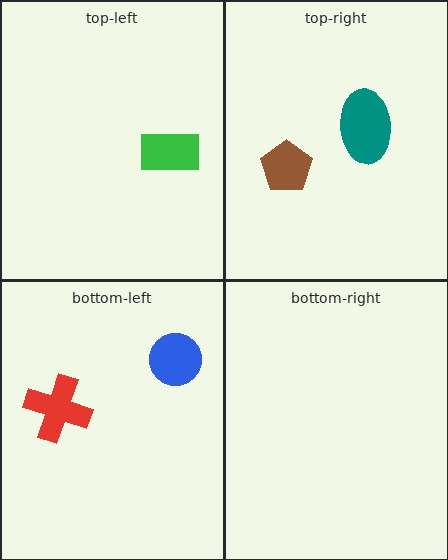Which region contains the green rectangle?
The top-left region.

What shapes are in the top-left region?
The green rectangle.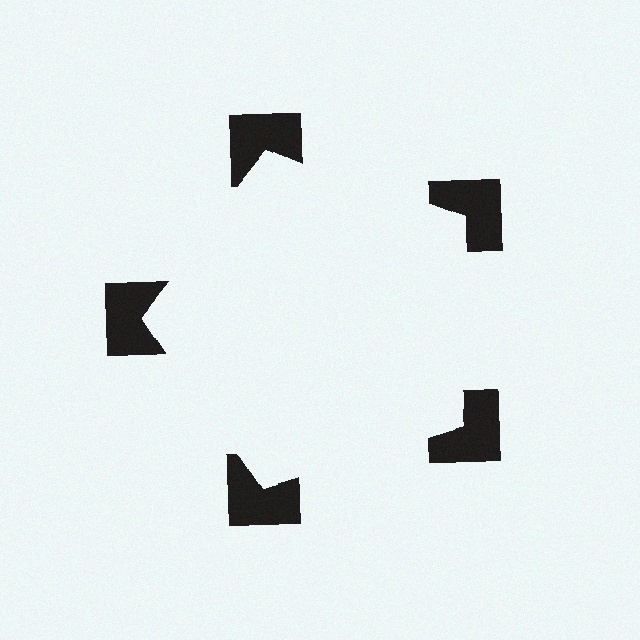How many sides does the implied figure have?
5 sides.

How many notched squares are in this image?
There are 5 — one at each vertex of the illusory pentagon.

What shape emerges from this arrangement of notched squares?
An illusory pentagon — its edges are inferred from the aligned wedge cuts in the notched squares, not physically drawn.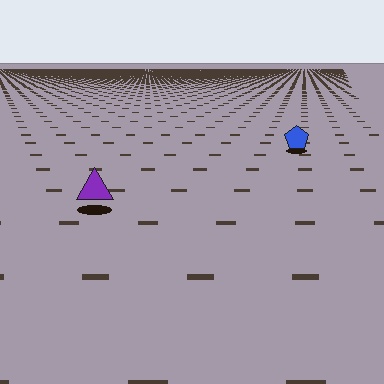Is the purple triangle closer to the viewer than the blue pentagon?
Yes. The purple triangle is closer — you can tell from the texture gradient: the ground texture is coarser near it.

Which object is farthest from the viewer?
The blue pentagon is farthest from the viewer. It appears smaller and the ground texture around it is denser.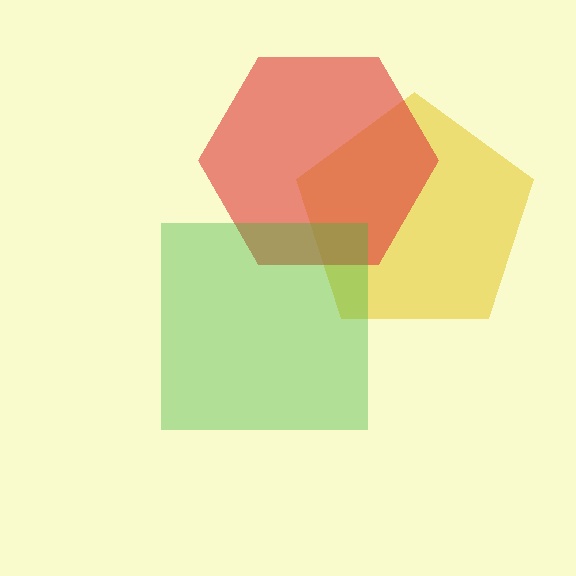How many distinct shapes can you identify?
There are 3 distinct shapes: a yellow pentagon, a red hexagon, a green square.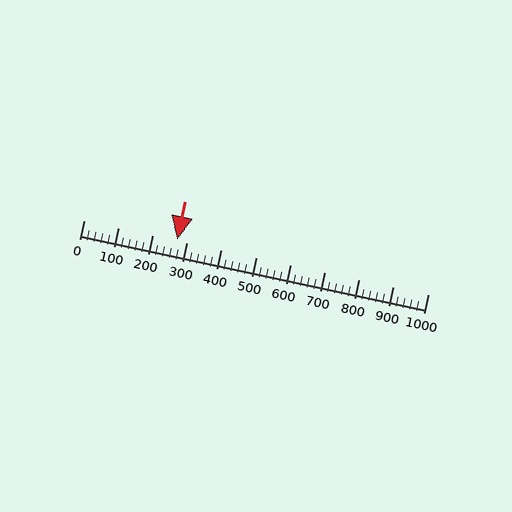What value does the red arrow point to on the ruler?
The red arrow points to approximately 272.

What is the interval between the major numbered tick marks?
The major tick marks are spaced 100 units apart.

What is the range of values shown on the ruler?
The ruler shows values from 0 to 1000.